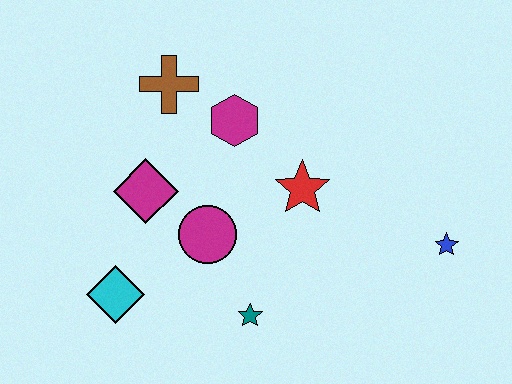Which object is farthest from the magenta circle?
The blue star is farthest from the magenta circle.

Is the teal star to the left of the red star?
Yes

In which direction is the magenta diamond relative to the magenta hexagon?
The magenta diamond is to the left of the magenta hexagon.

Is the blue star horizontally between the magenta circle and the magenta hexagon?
No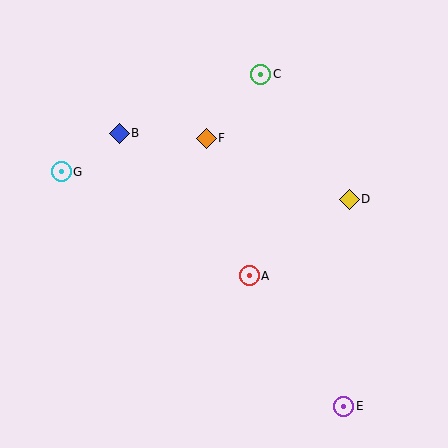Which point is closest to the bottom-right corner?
Point E is closest to the bottom-right corner.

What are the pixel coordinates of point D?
Point D is at (349, 199).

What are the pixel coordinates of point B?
Point B is at (119, 133).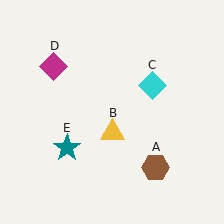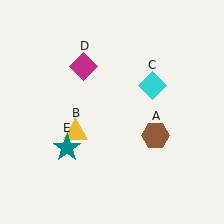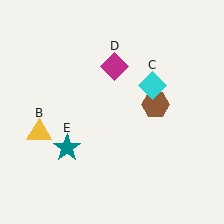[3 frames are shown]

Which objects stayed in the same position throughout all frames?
Cyan diamond (object C) and teal star (object E) remained stationary.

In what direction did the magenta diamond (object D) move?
The magenta diamond (object D) moved right.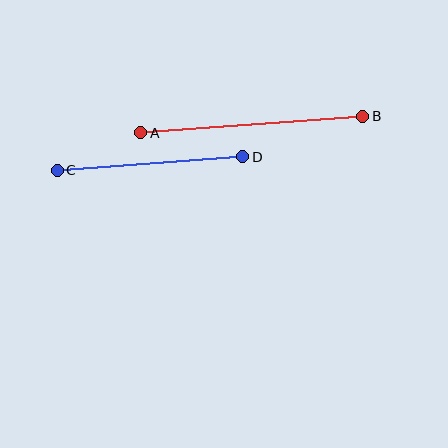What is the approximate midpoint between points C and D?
The midpoint is at approximately (150, 164) pixels.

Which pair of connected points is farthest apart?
Points A and B are farthest apart.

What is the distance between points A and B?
The distance is approximately 223 pixels.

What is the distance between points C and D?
The distance is approximately 186 pixels.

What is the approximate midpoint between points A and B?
The midpoint is at approximately (252, 125) pixels.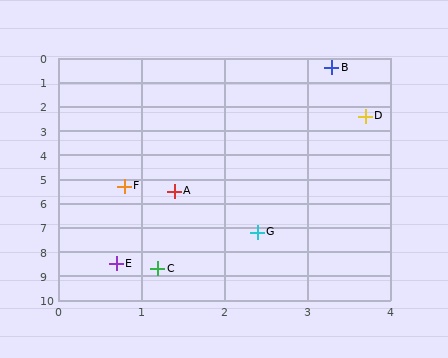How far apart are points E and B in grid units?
Points E and B are about 8.5 grid units apart.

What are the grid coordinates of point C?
Point C is at approximately (1.2, 8.7).